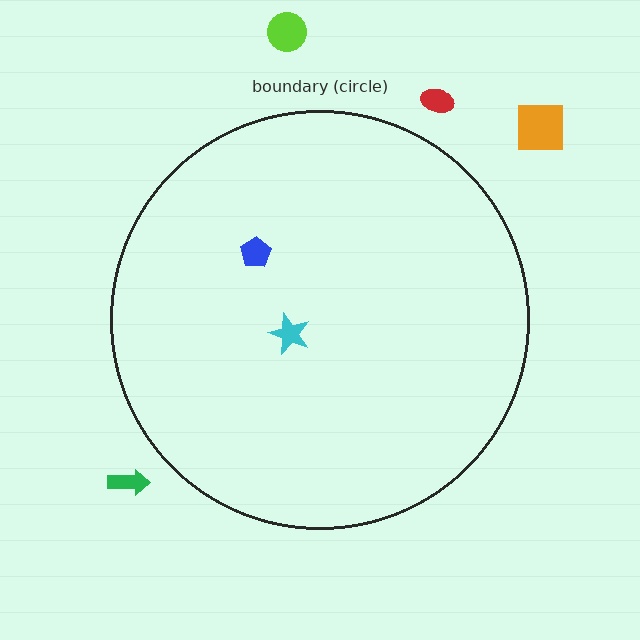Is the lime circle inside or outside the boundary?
Outside.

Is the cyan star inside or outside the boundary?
Inside.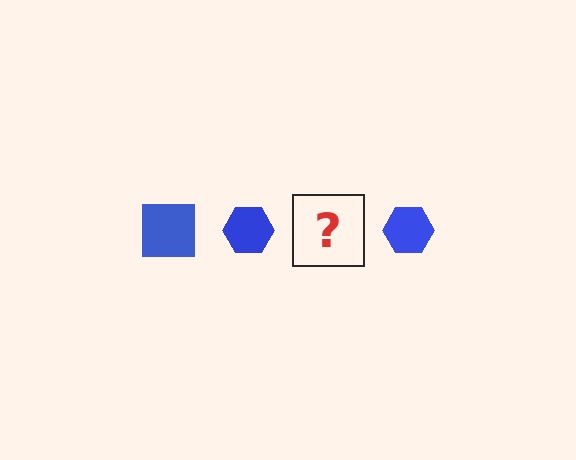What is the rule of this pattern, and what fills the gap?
The rule is that the pattern cycles through square, hexagon shapes in blue. The gap should be filled with a blue square.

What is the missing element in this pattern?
The missing element is a blue square.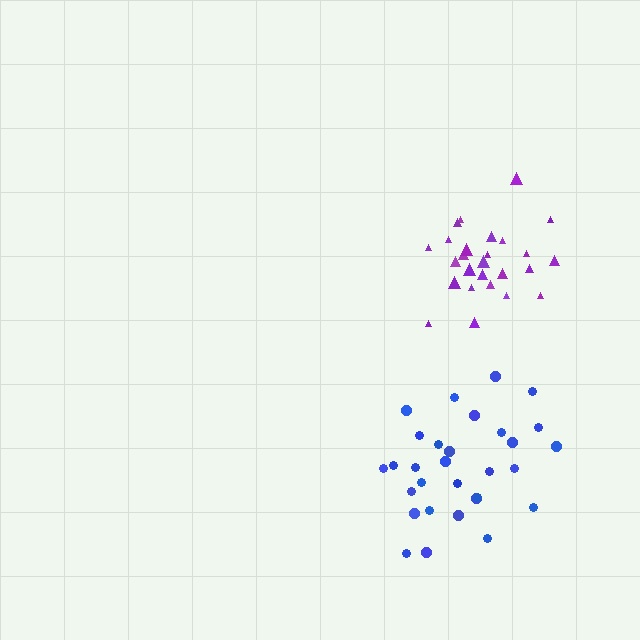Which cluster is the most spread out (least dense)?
Blue.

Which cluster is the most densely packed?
Purple.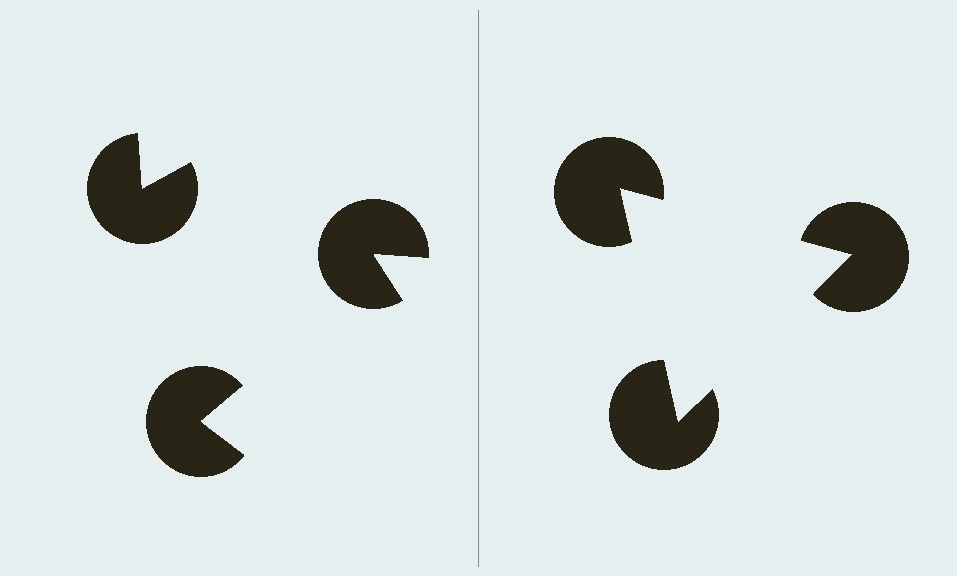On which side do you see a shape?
An illusory triangle appears on the right side. On the left side the wedge cuts are rotated, so no coherent shape forms.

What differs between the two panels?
The pac-man discs are positioned identically on both sides; only the wedge orientations differ. On the right they align to a triangle; on the left they are misaligned.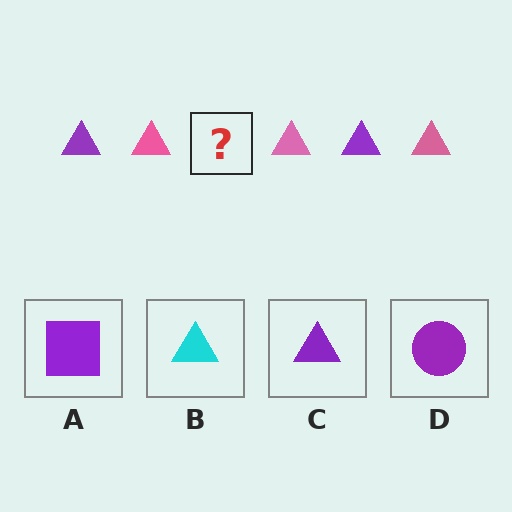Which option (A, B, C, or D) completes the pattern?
C.